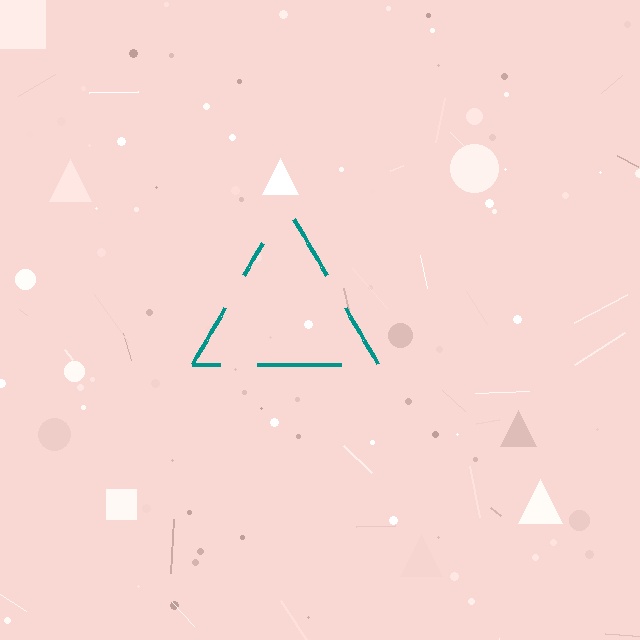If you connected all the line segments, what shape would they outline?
They would outline a triangle.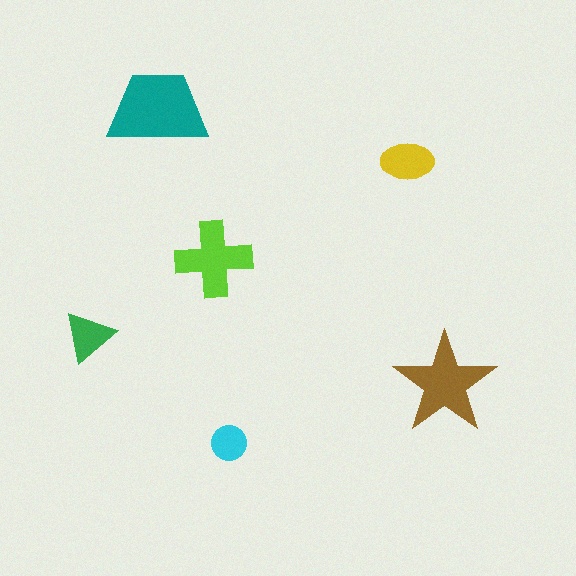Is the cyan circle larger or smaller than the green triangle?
Smaller.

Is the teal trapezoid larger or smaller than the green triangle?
Larger.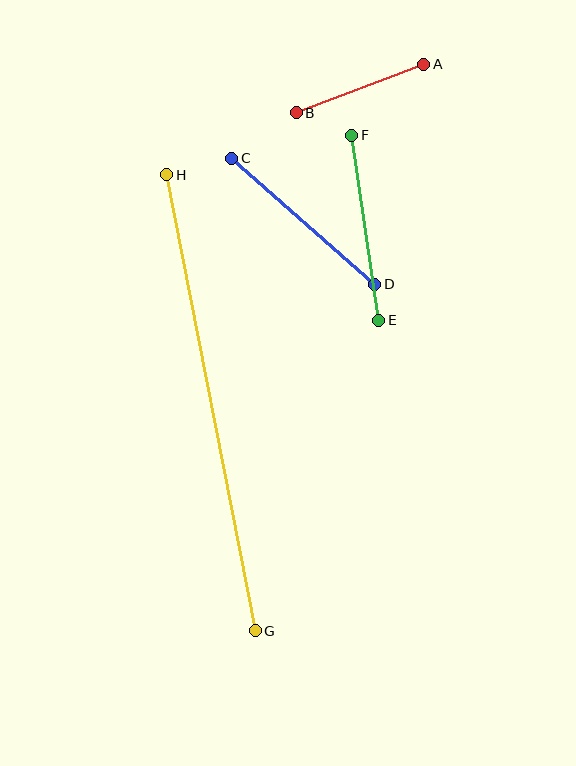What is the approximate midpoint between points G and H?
The midpoint is at approximately (211, 403) pixels.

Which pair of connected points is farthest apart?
Points G and H are farthest apart.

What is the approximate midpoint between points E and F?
The midpoint is at approximately (365, 228) pixels.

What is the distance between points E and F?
The distance is approximately 187 pixels.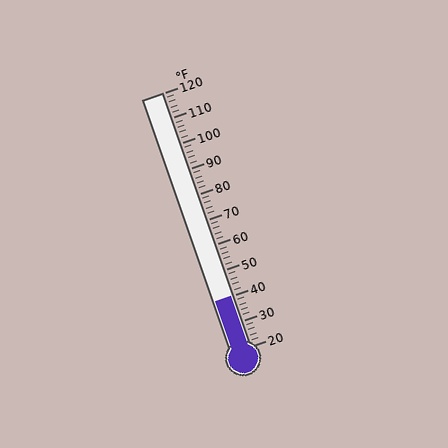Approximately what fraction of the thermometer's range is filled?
The thermometer is filled to approximately 20% of its range.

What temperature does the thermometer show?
The thermometer shows approximately 40°F.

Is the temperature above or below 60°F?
The temperature is below 60°F.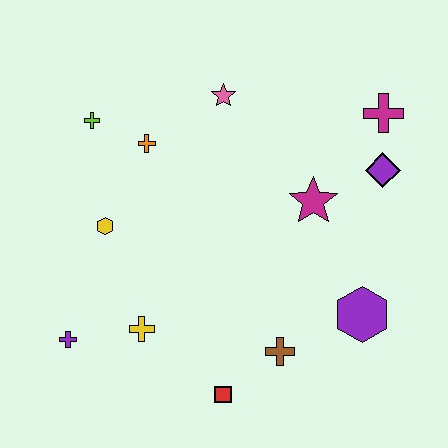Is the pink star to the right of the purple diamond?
No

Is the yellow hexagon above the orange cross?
No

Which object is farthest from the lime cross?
The purple hexagon is farthest from the lime cross.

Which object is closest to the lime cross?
The orange cross is closest to the lime cross.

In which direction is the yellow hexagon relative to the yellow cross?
The yellow hexagon is above the yellow cross.